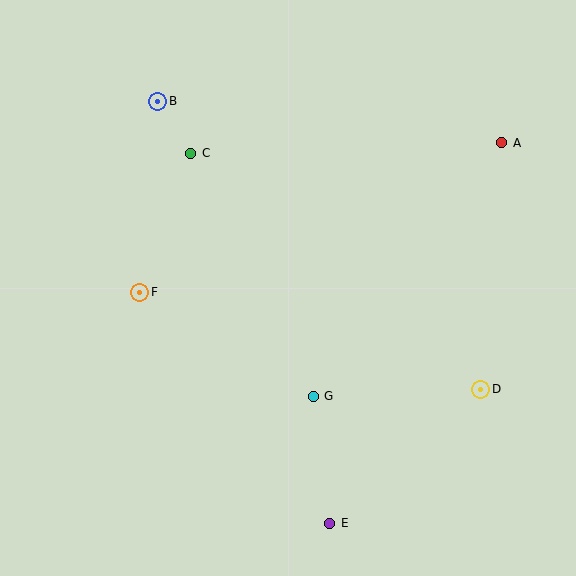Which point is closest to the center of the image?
Point G at (313, 396) is closest to the center.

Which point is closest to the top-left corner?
Point B is closest to the top-left corner.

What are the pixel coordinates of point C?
Point C is at (191, 153).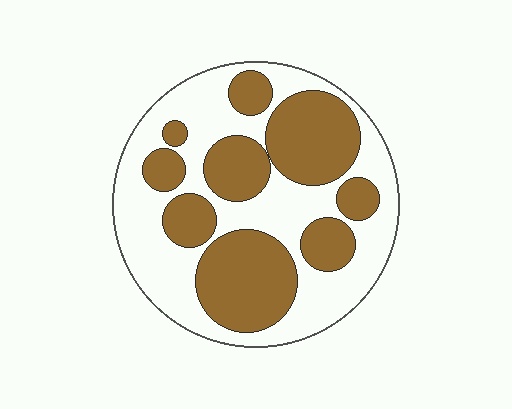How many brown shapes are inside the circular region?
9.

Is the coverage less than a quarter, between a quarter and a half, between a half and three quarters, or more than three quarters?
Between a quarter and a half.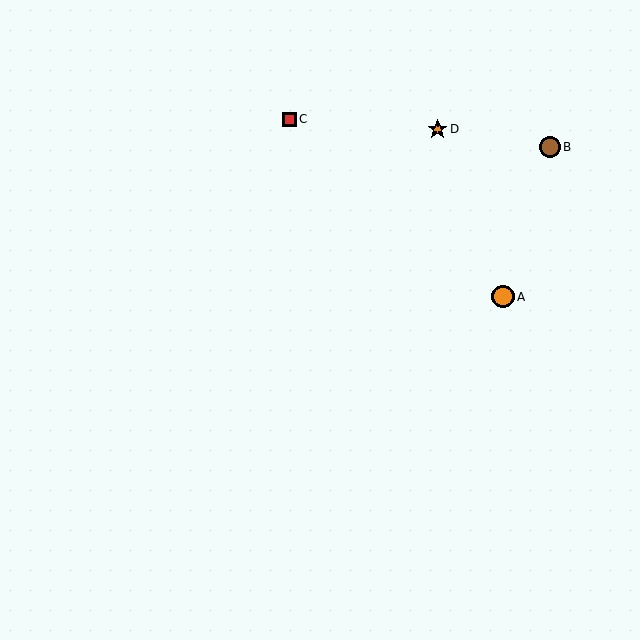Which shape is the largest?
The orange circle (labeled A) is the largest.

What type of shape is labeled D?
Shape D is an orange star.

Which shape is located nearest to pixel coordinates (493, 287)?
The orange circle (labeled A) at (503, 297) is nearest to that location.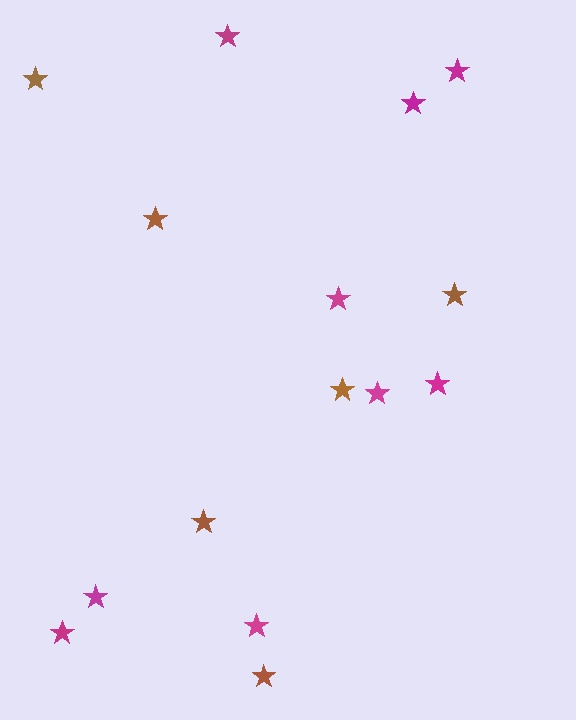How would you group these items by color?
There are 2 groups: one group of brown stars (6) and one group of magenta stars (9).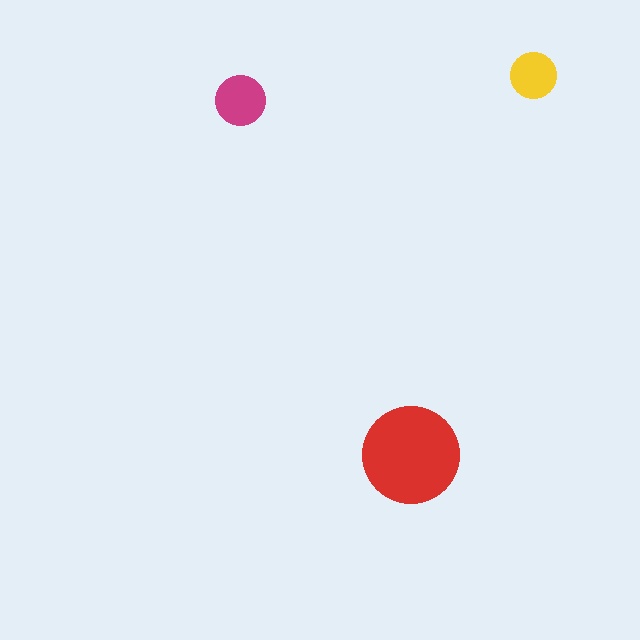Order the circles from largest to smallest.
the red one, the magenta one, the yellow one.